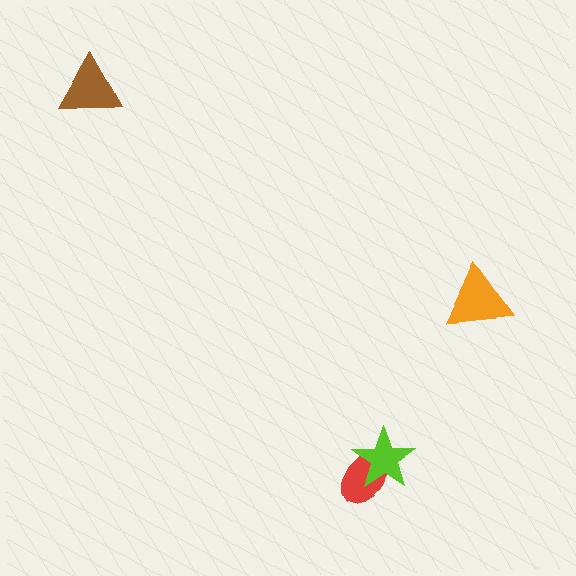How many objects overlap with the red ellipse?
1 object overlaps with the red ellipse.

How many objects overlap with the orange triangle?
0 objects overlap with the orange triangle.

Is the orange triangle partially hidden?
No, no other shape covers it.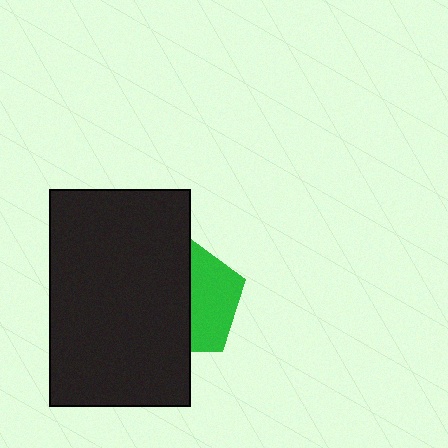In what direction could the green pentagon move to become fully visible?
The green pentagon could move right. That would shift it out from behind the black rectangle entirely.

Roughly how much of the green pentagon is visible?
A small part of it is visible (roughly 42%).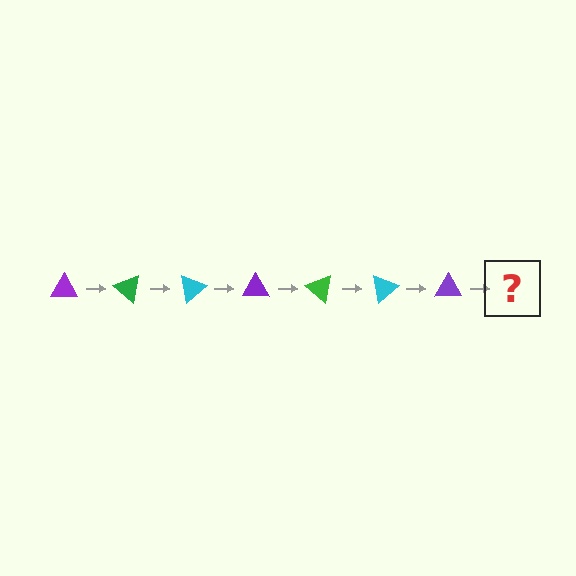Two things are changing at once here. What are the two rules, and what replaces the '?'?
The two rules are that it rotates 40 degrees each step and the color cycles through purple, green, and cyan. The '?' should be a green triangle, rotated 280 degrees from the start.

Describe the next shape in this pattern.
It should be a green triangle, rotated 280 degrees from the start.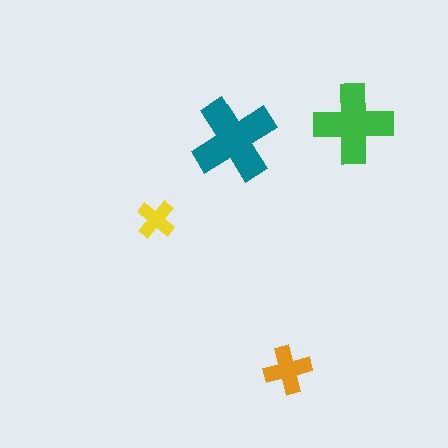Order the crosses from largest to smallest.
the teal one, the green one, the orange one, the yellow one.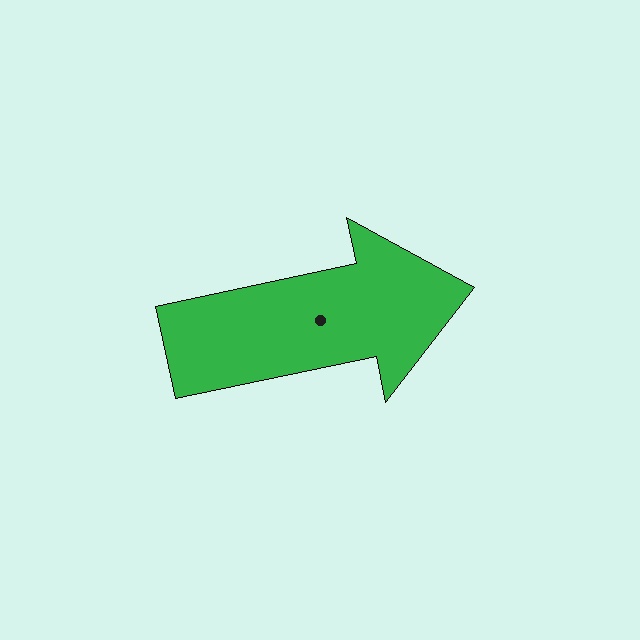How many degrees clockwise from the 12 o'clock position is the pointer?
Approximately 78 degrees.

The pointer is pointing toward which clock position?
Roughly 3 o'clock.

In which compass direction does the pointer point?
East.